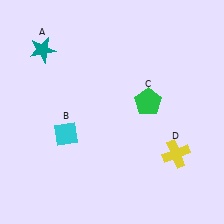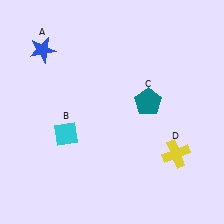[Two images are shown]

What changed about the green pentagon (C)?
In Image 1, C is green. In Image 2, it changed to teal.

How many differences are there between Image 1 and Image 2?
There are 2 differences between the two images.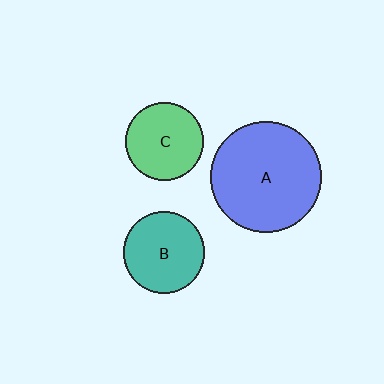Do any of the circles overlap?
No, none of the circles overlap.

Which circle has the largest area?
Circle A (blue).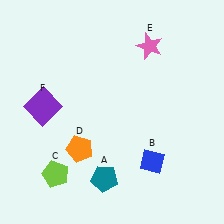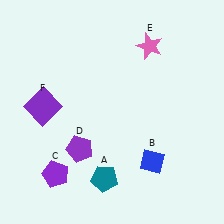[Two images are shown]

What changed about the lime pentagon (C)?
In Image 1, C is lime. In Image 2, it changed to purple.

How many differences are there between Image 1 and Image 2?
There are 2 differences between the two images.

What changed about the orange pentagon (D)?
In Image 1, D is orange. In Image 2, it changed to purple.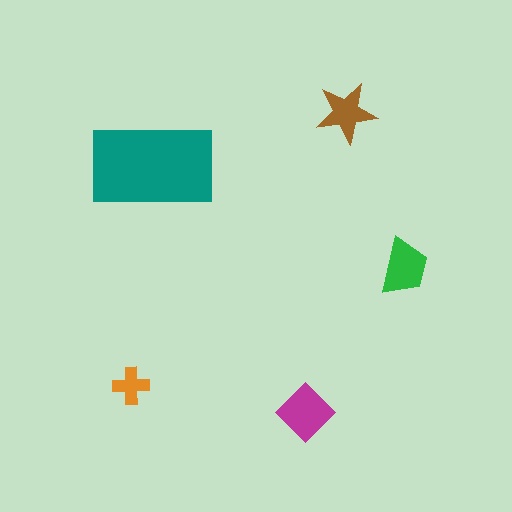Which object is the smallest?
The orange cross.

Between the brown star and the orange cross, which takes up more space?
The brown star.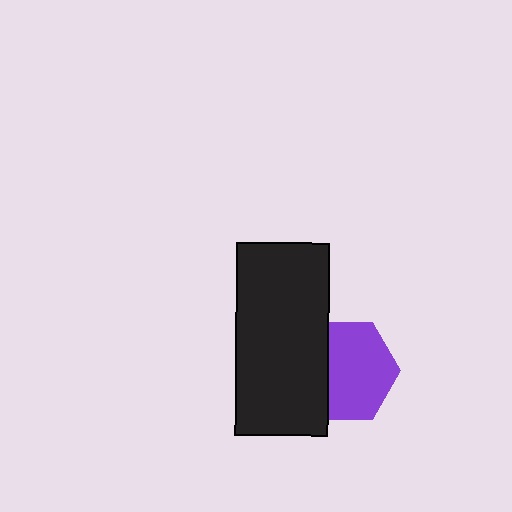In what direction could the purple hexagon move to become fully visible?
The purple hexagon could move right. That would shift it out from behind the black rectangle entirely.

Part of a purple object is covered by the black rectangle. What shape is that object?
It is a hexagon.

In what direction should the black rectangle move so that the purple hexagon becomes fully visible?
The black rectangle should move left. That is the shortest direction to clear the overlap and leave the purple hexagon fully visible.